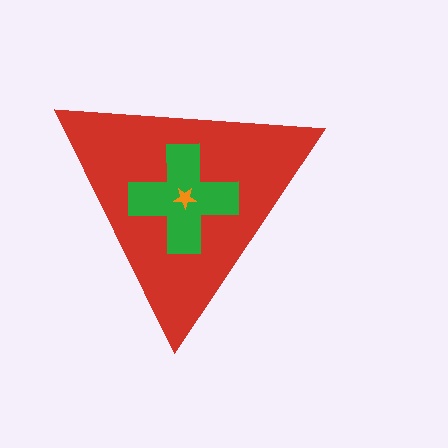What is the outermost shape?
The red triangle.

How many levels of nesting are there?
3.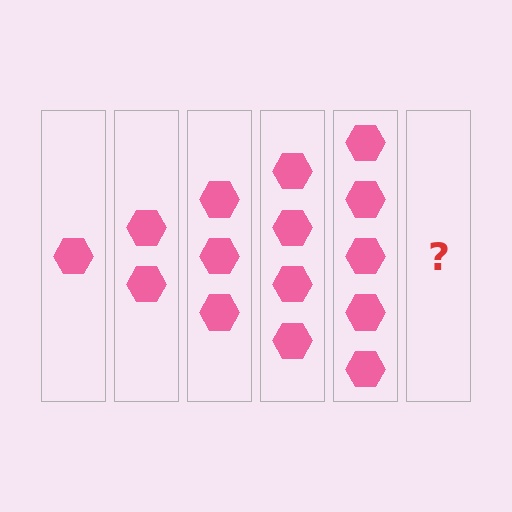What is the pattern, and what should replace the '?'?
The pattern is that each step adds one more hexagon. The '?' should be 6 hexagons.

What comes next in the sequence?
The next element should be 6 hexagons.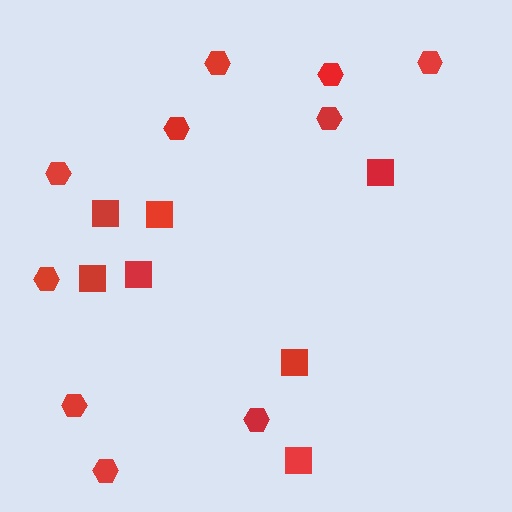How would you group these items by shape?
There are 2 groups: one group of squares (7) and one group of hexagons (10).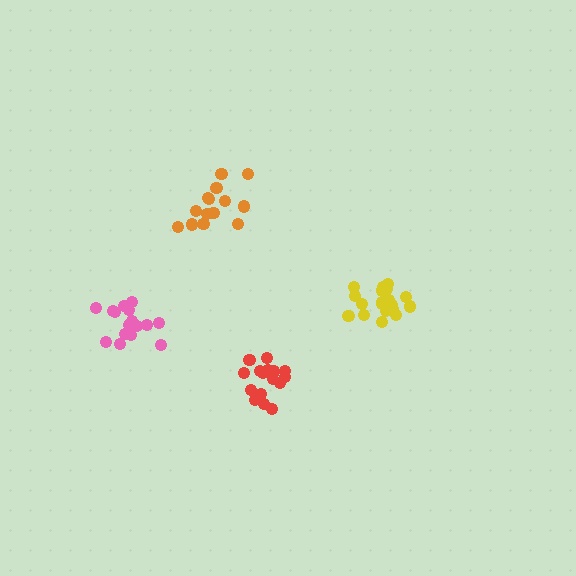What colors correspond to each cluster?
The clusters are colored: red, yellow, pink, orange.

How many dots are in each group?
Group 1: 17 dots, Group 2: 20 dots, Group 3: 16 dots, Group 4: 15 dots (68 total).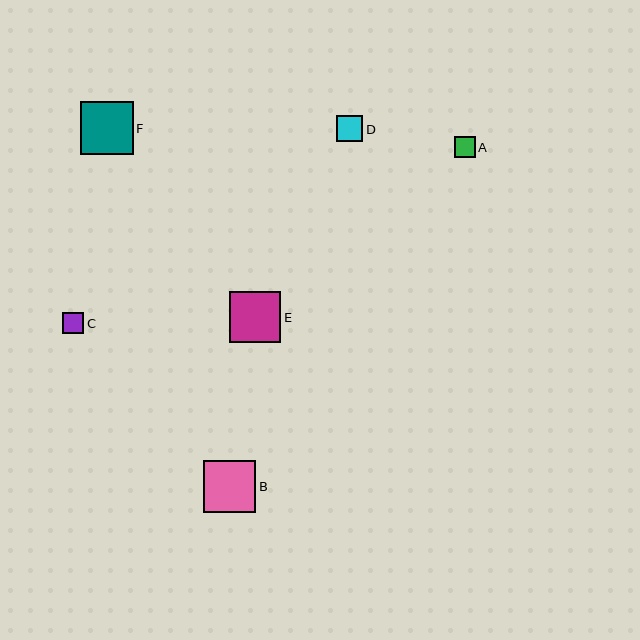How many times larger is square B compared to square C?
Square B is approximately 2.5 times the size of square C.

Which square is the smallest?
Square A is the smallest with a size of approximately 21 pixels.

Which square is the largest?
Square B is the largest with a size of approximately 53 pixels.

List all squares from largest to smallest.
From largest to smallest: B, F, E, D, C, A.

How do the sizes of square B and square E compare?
Square B and square E are approximately the same size.